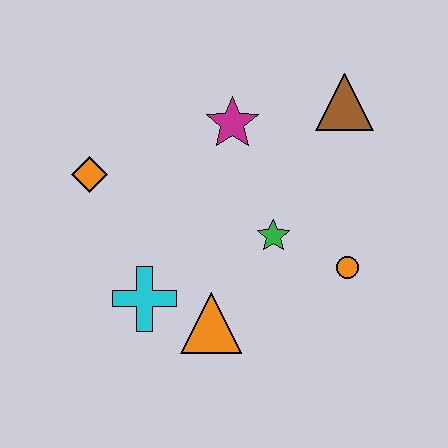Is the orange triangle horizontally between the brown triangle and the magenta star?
No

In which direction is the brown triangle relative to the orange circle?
The brown triangle is above the orange circle.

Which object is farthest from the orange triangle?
The brown triangle is farthest from the orange triangle.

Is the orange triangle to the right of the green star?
No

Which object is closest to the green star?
The orange circle is closest to the green star.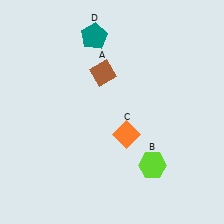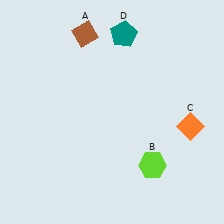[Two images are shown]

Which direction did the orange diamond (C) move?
The orange diamond (C) moved right.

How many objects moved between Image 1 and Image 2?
3 objects moved between the two images.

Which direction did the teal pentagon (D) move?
The teal pentagon (D) moved right.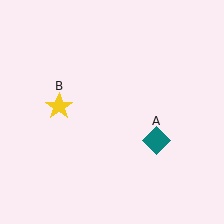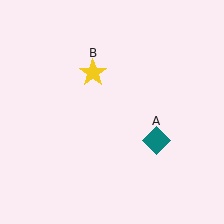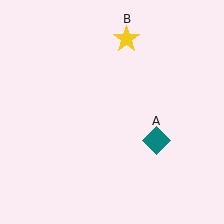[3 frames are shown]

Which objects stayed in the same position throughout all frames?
Teal diamond (object A) remained stationary.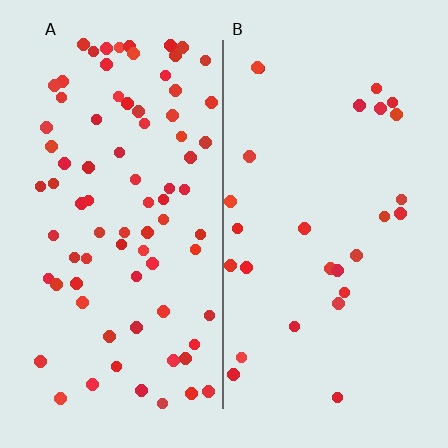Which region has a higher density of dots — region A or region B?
A (the left).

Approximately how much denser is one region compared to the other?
Approximately 3.0× — region A over region B.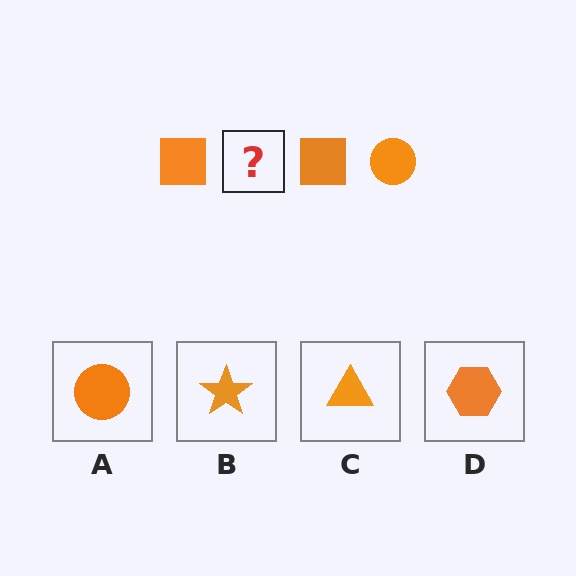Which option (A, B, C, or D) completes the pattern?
A.